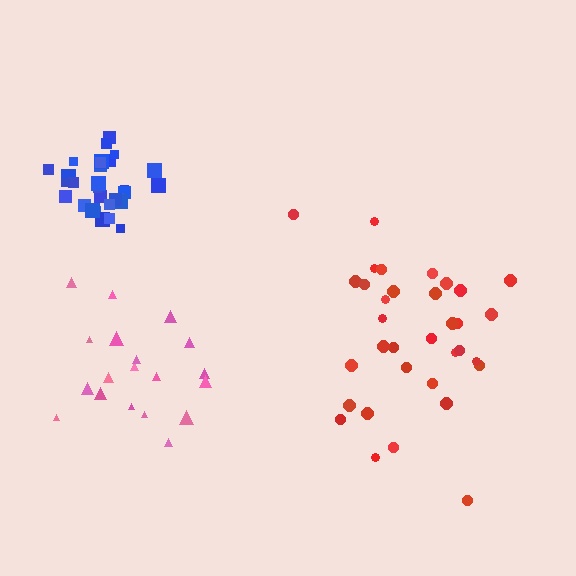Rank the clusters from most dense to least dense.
blue, pink, red.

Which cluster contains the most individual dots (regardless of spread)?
Red (34).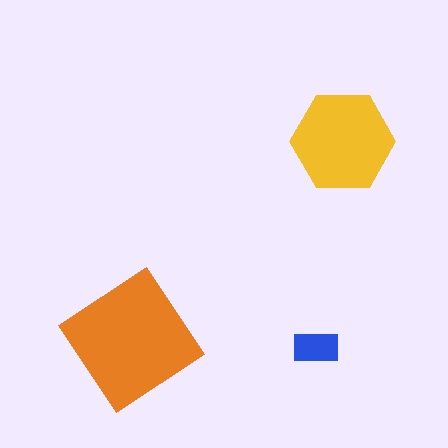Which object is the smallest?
The blue rectangle.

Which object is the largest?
The orange diamond.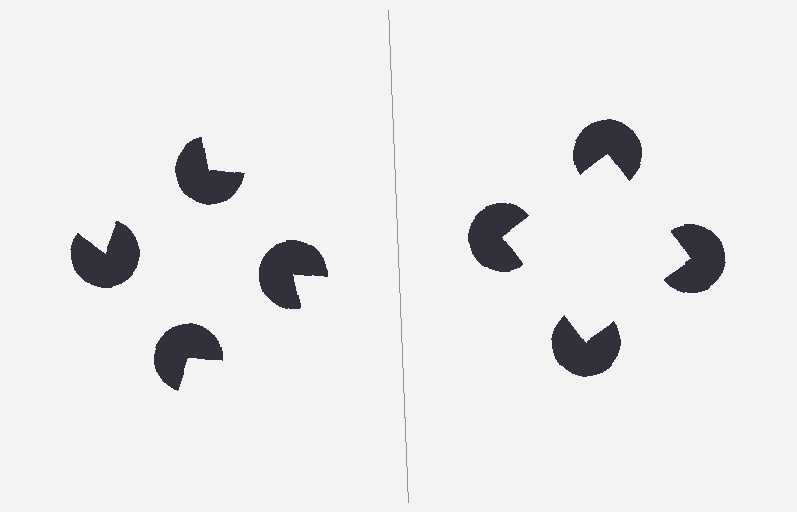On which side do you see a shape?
An illusory square appears on the right side. On the left side the wedge cuts are rotated, so no coherent shape forms.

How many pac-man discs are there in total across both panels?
8 — 4 on each side.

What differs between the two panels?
The pac-man discs are positioned identically on both sides; only the wedge orientations differ. On the right they align to a square; on the left they are misaligned.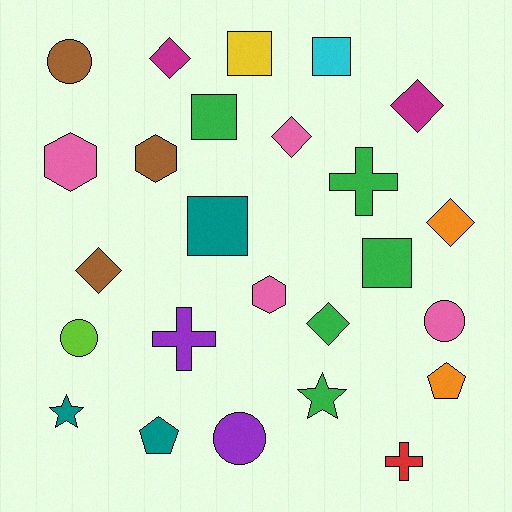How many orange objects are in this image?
There are 2 orange objects.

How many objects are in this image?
There are 25 objects.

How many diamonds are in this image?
There are 6 diamonds.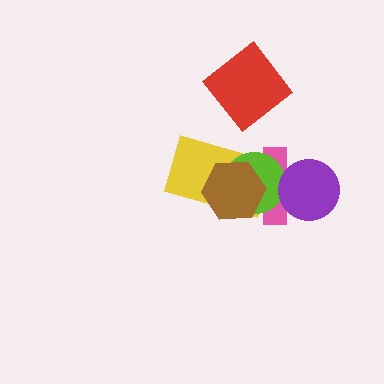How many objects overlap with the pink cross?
4 objects overlap with the pink cross.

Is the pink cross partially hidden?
Yes, it is partially covered by another shape.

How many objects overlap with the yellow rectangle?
3 objects overlap with the yellow rectangle.